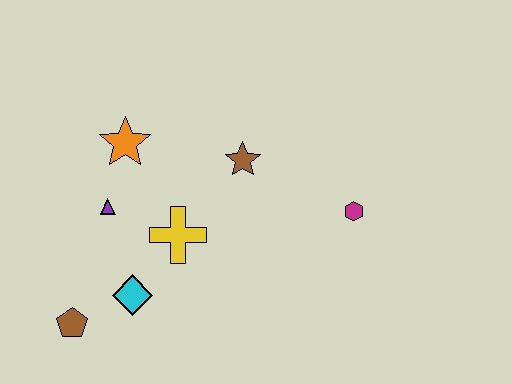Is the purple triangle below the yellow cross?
No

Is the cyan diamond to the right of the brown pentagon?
Yes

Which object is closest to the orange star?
The purple triangle is closest to the orange star.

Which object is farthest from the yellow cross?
The magenta hexagon is farthest from the yellow cross.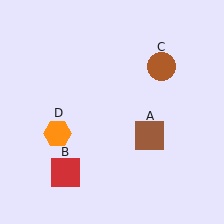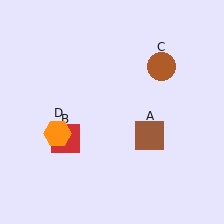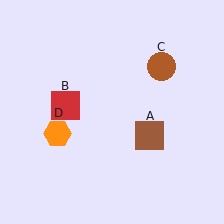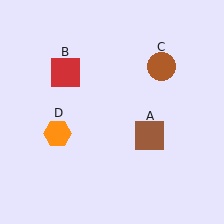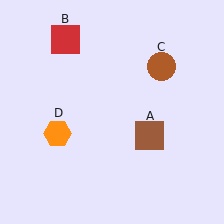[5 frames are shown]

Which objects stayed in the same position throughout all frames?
Brown square (object A) and brown circle (object C) and orange hexagon (object D) remained stationary.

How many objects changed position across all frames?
1 object changed position: red square (object B).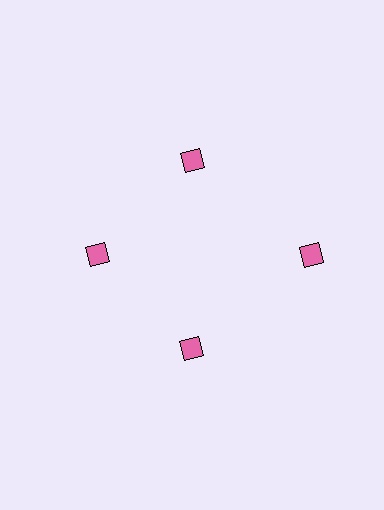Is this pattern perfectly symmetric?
No. The 4 pink diamonds are arranged in a ring, but one element near the 3 o'clock position is pushed outward from the center, breaking the 4-fold rotational symmetry.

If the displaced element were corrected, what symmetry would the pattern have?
It would have 4-fold rotational symmetry — the pattern would map onto itself every 90 degrees.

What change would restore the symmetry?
The symmetry would be restored by moving it inward, back onto the ring so that all 4 diamonds sit at equal angles and equal distance from the center.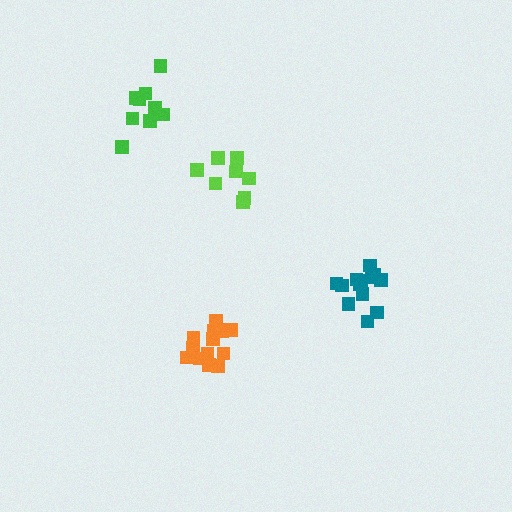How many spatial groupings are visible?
There are 4 spatial groupings.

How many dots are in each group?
Group 1: 13 dots, Group 2: 14 dots, Group 3: 9 dots, Group 4: 8 dots (44 total).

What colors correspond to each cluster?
The clusters are colored: teal, orange, green, lime.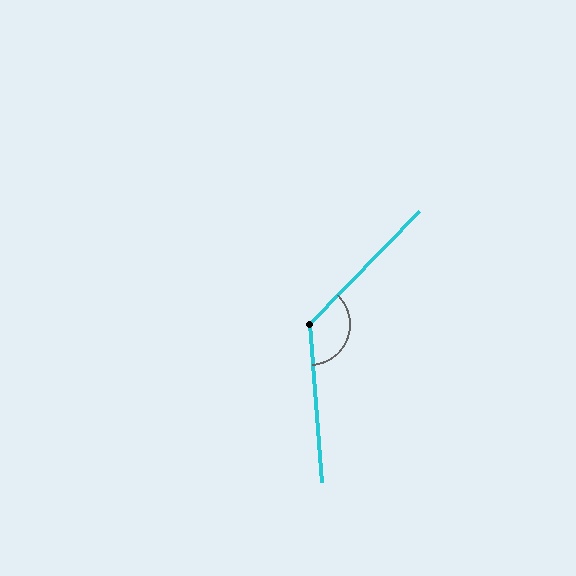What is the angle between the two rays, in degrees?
Approximately 131 degrees.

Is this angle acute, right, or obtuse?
It is obtuse.